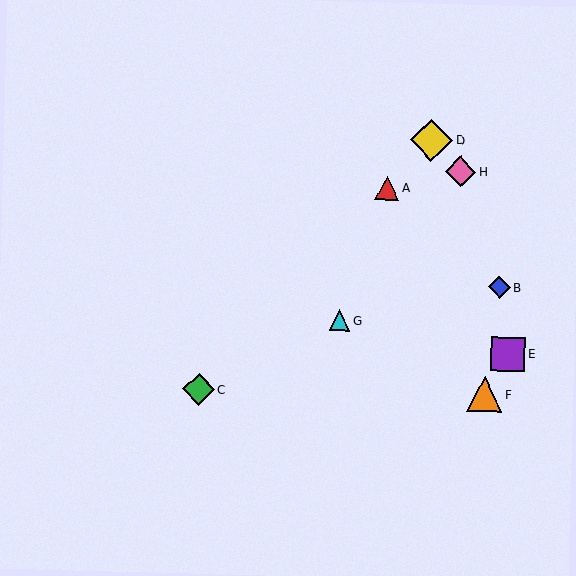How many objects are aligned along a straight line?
3 objects (A, C, D) are aligned along a straight line.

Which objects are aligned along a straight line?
Objects A, C, D are aligned along a straight line.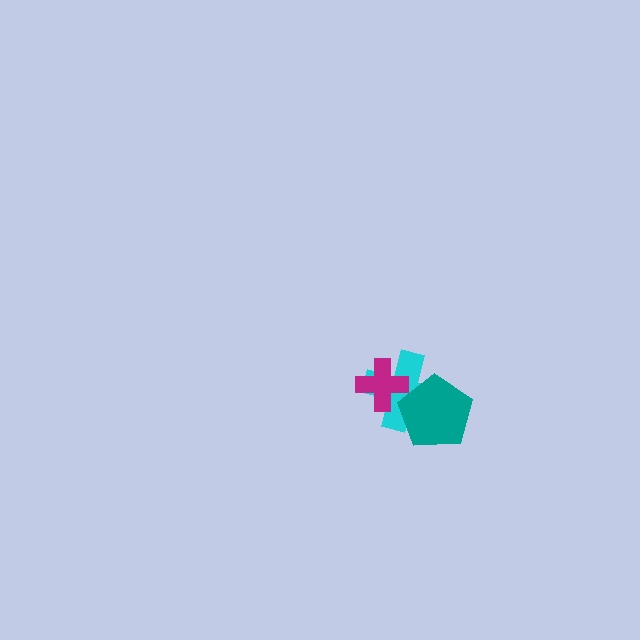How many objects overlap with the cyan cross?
2 objects overlap with the cyan cross.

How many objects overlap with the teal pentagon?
1 object overlaps with the teal pentagon.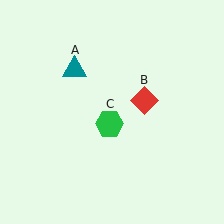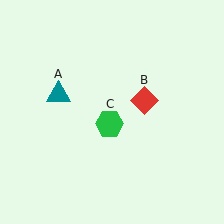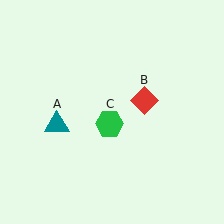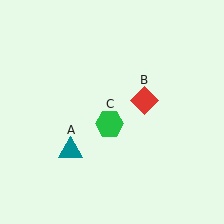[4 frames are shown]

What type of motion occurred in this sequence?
The teal triangle (object A) rotated counterclockwise around the center of the scene.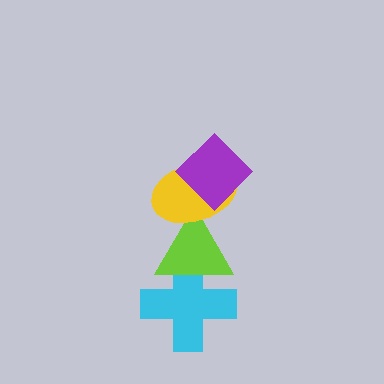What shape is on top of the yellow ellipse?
The purple diamond is on top of the yellow ellipse.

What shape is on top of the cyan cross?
The lime triangle is on top of the cyan cross.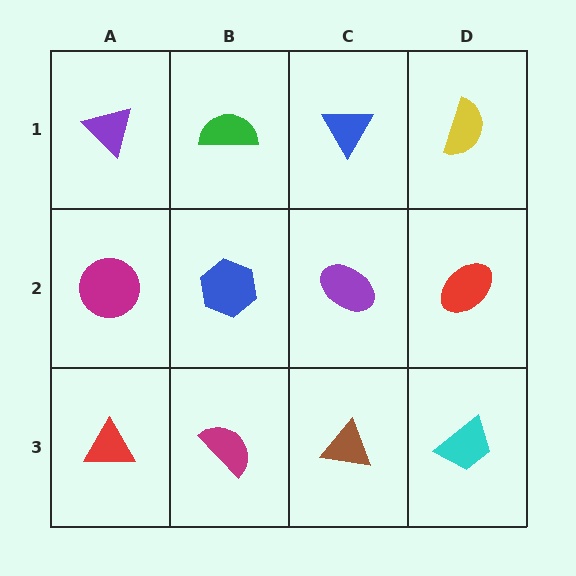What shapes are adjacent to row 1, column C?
A purple ellipse (row 2, column C), a green semicircle (row 1, column B), a yellow semicircle (row 1, column D).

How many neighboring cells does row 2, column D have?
3.